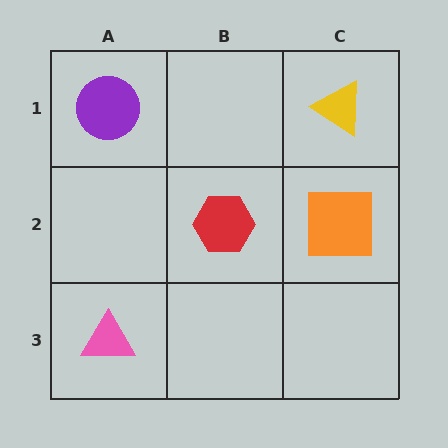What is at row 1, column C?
A yellow triangle.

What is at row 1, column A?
A purple circle.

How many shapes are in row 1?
2 shapes.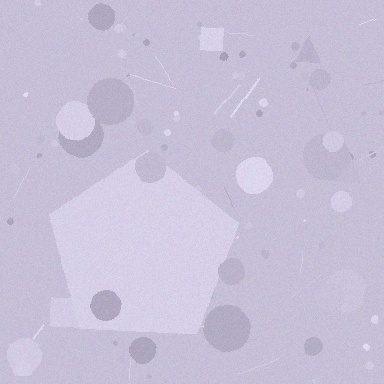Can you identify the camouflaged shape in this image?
The camouflaged shape is a pentagon.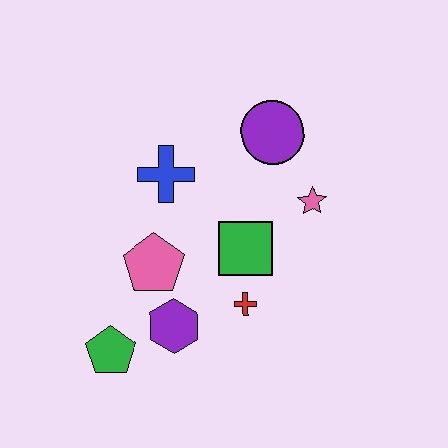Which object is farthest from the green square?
The green pentagon is farthest from the green square.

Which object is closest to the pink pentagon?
The purple hexagon is closest to the pink pentagon.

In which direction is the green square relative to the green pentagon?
The green square is to the right of the green pentagon.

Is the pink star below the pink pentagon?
No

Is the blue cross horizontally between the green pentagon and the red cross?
Yes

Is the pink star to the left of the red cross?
No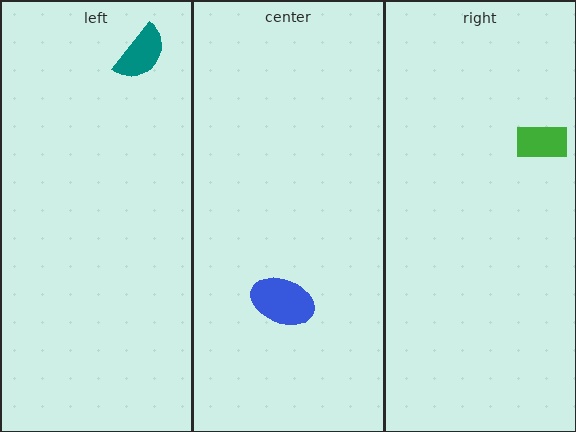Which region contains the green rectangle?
The right region.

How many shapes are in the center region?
1.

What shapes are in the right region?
The green rectangle.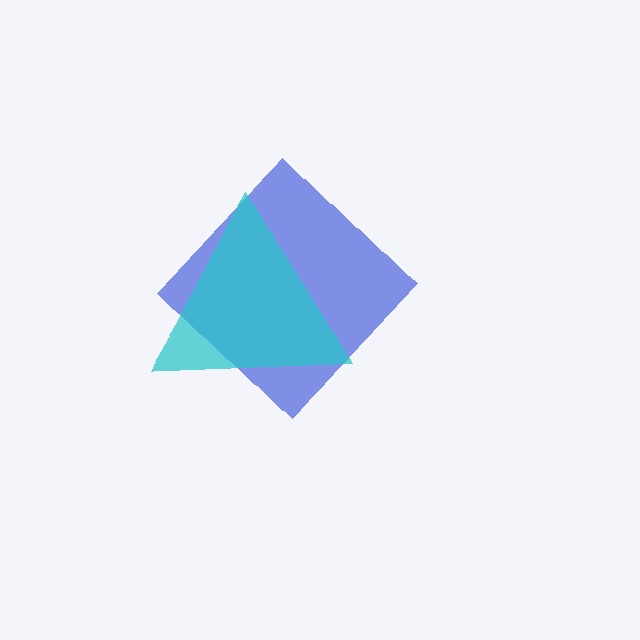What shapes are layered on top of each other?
The layered shapes are: a blue diamond, a cyan triangle.